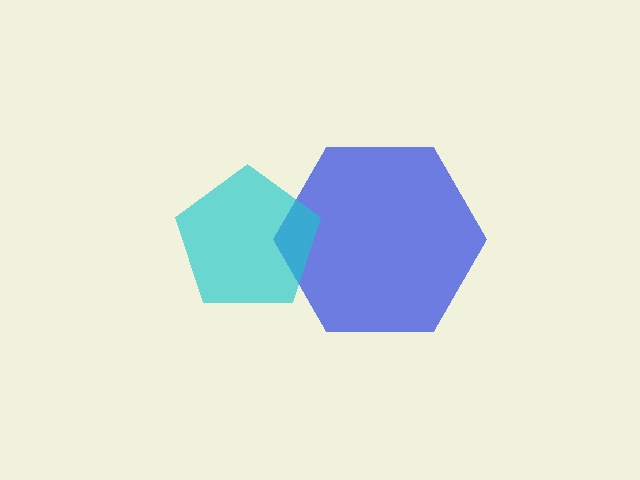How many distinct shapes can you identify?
There are 2 distinct shapes: a blue hexagon, a cyan pentagon.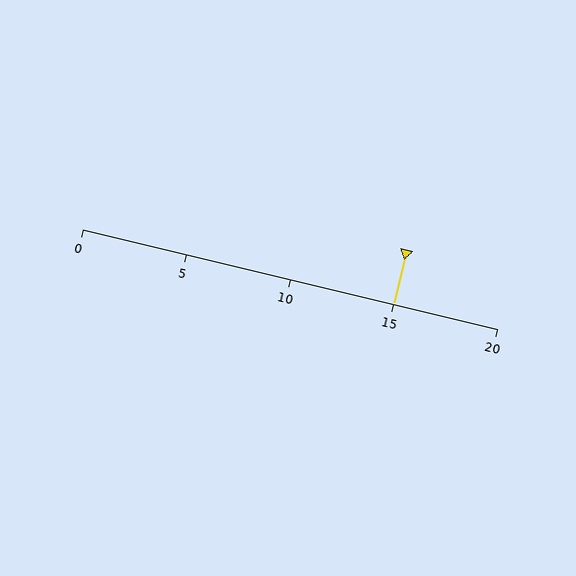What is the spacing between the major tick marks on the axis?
The major ticks are spaced 5 apart.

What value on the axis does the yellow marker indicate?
The marker indicates approximately 15.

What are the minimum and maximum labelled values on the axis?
The axis runs from 0 to 20.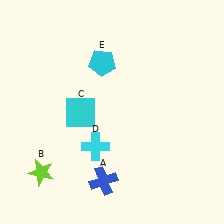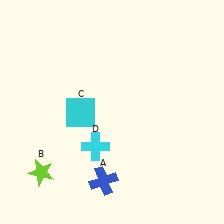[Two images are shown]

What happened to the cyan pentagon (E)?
The cyan pentagon (E) was removed in Image 2. It was in the top-left area of Image 1.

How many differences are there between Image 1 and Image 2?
There is 1 difference between the two images.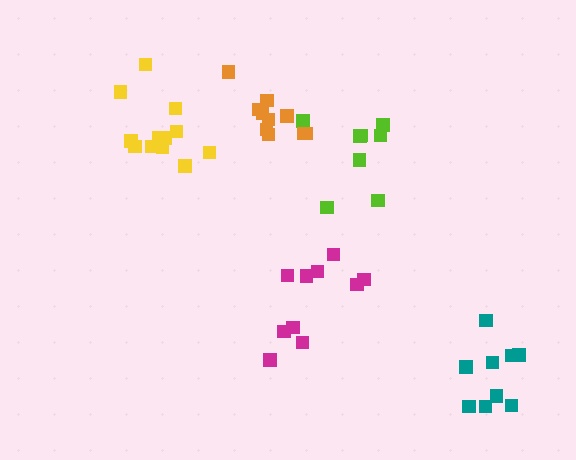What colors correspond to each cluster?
The clusters are colored: magenta, teal, yellow, lime, orange.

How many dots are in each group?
Group 1: 10 dots, Group 2: 9 dots, Group 3: 12 dots, Group 4: 8 dots, Group 5: 10 dots (49 total).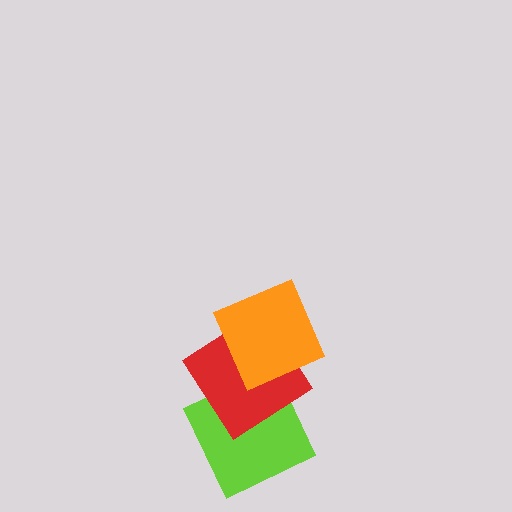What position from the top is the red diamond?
The red diamond is 2nd from the top.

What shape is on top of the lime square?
The red diamond is on top of the lime square.